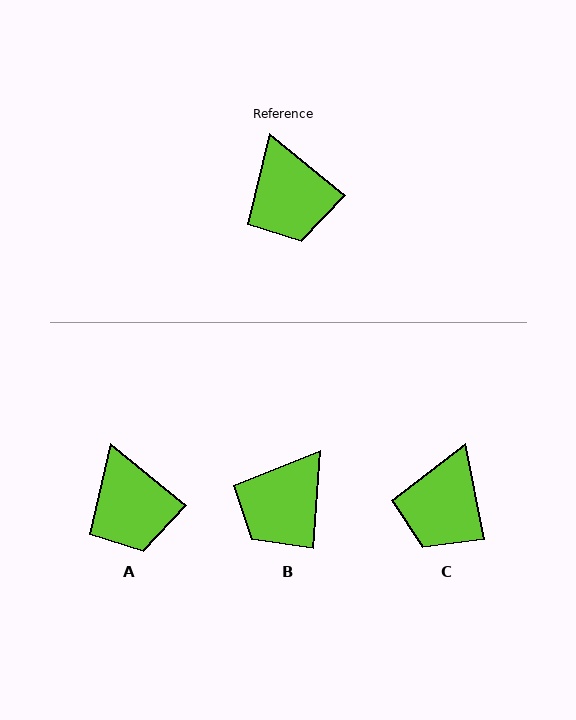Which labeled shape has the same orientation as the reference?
A.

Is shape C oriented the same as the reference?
No, it is off by about 39 degrees.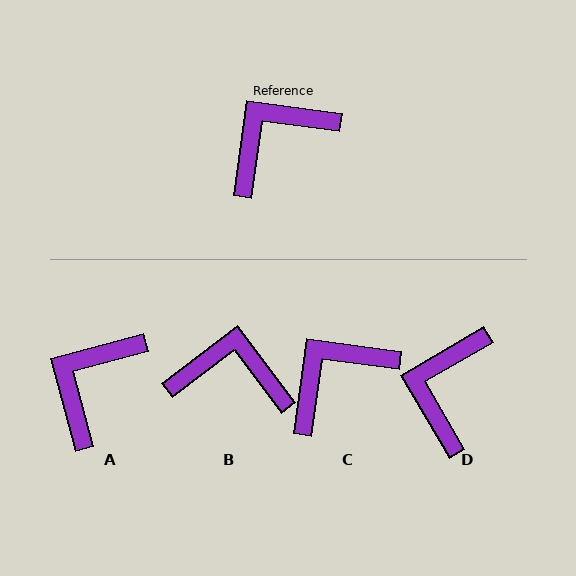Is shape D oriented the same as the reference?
No, it is off by about 38 degrees.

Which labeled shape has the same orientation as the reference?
C.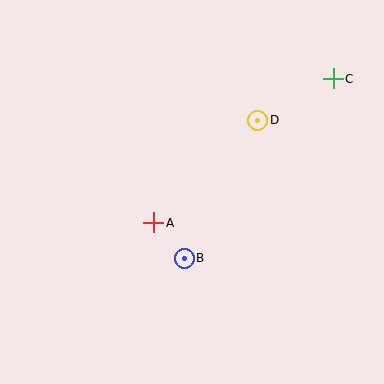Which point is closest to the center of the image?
Point A at (154, 223) is closest to the center.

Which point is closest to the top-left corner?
Point A is closest to the top-left corner.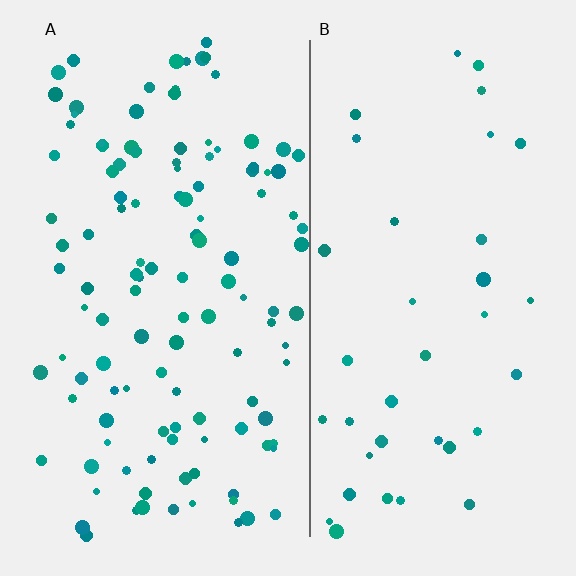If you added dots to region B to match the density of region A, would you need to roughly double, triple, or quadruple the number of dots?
Approximately triple.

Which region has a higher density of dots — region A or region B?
A (the left).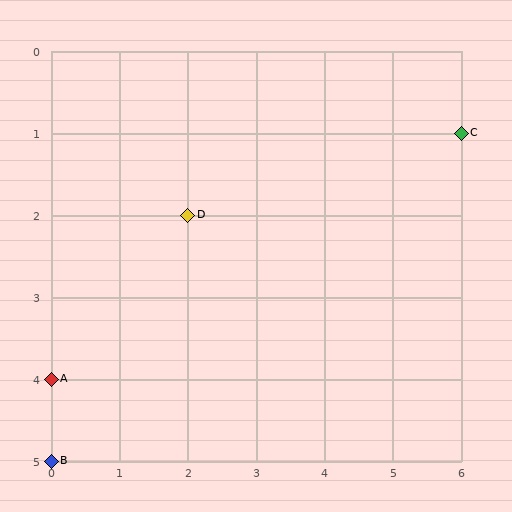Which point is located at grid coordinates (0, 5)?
Point B is at (0, 5).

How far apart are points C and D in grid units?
Points C and D are 4 columns and 1 row apart (about 4.1 grid units diagonally).